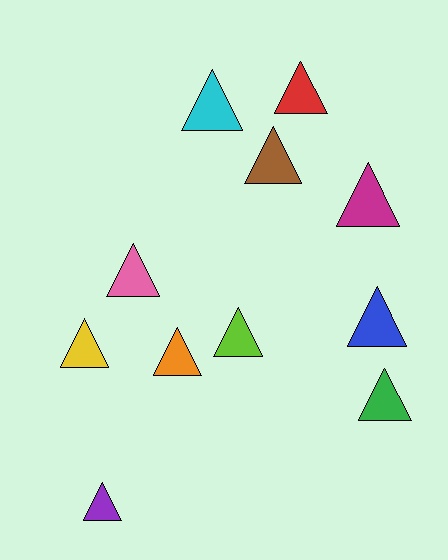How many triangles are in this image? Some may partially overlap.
There are 11 triangles.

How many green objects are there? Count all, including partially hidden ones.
There is 1 green object.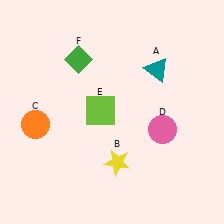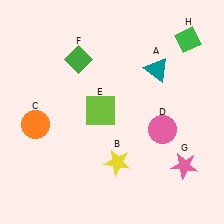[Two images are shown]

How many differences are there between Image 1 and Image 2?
There are 2 differences between the two images.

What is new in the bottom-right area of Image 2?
A pink star (G) was added in the bottom-right area of Image 2.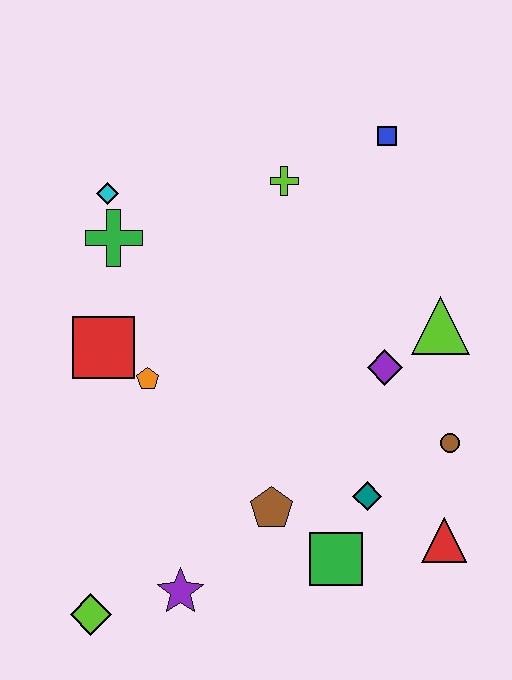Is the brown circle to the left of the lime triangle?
No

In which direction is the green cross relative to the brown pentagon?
The green cross is above the brown pentagon.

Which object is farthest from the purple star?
The blue square is farthest from the purple star.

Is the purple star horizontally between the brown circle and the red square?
Yes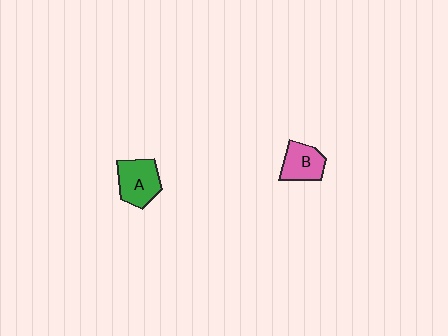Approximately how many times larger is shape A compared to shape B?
Approximately 1.2 times.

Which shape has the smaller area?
Shape B (pink).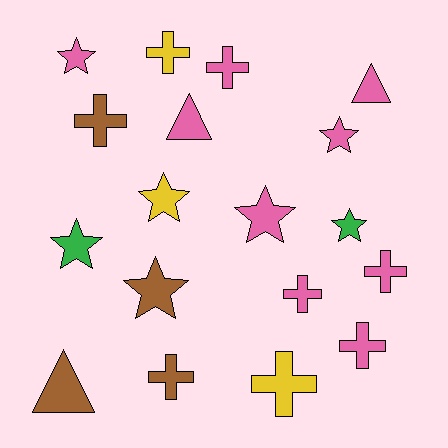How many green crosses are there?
There are no green crosses.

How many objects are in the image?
There are 18 objects.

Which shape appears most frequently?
Cross, with 8 objects.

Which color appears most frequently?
Pink, with 9 objects.